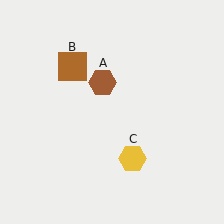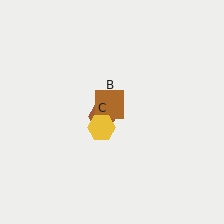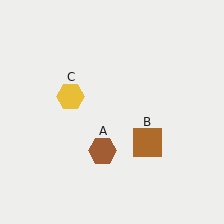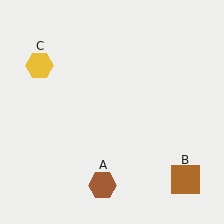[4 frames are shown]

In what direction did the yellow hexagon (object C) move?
The yellow hexagon (object C) moved up and to the left.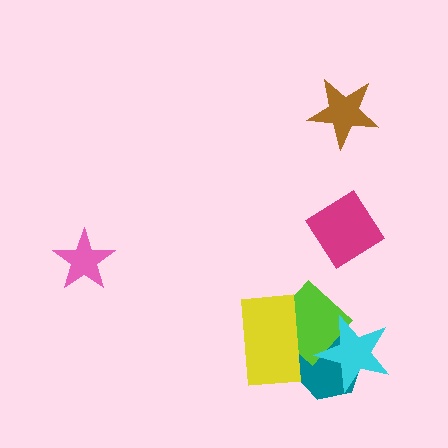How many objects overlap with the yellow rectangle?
2 objects overlap with the yellow rectangle.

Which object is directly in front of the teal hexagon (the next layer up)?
The lime diamond is directly in front of the teal hexagon.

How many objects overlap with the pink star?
0 objects overlap with the pink star.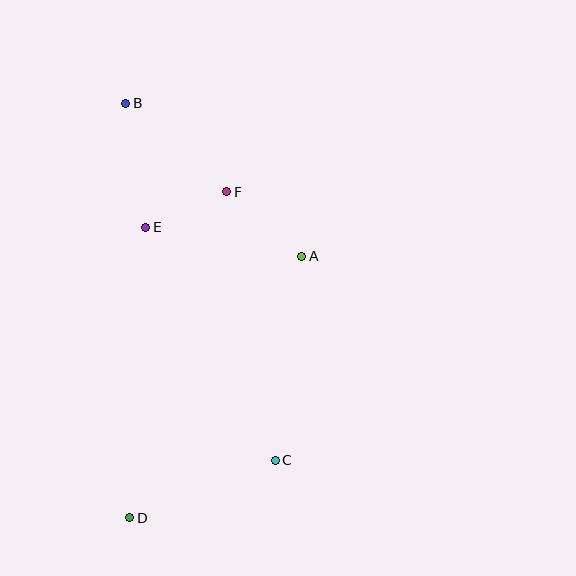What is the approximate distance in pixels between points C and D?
The distance between C and D is approximately 157 pixels.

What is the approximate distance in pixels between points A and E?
The distance between A and E is approximately 159 pixels.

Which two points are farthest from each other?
Points B and D are farthest from each other.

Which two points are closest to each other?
Points E and F are closest to each other.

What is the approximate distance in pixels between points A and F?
The distance between A and F is approximately 99 pixels.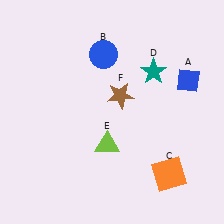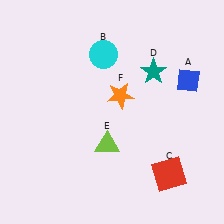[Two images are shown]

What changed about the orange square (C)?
In Image 1, C is orange. In Image 2, it changed to red.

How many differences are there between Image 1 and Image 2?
There are 3 differences between the two images.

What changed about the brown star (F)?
In Image 1, F is brown. In Image 2, it changed to orange.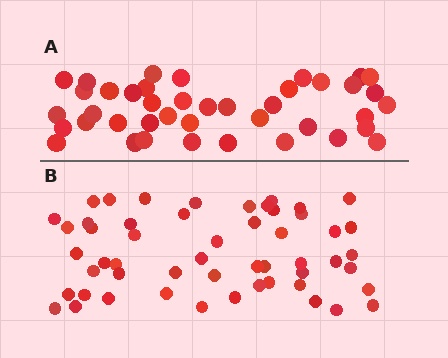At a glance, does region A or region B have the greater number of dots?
Region B (the bottom region) has more dots.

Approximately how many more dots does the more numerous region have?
Region B has roughly 12 or so more dots than region A.